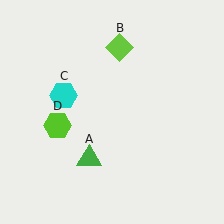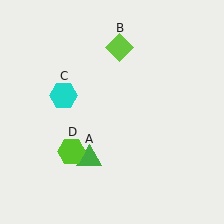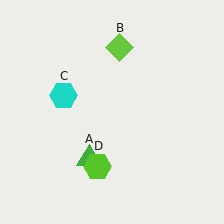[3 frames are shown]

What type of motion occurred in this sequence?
The lime hexagon (object D) rotated counterclockwise around the center of the scene.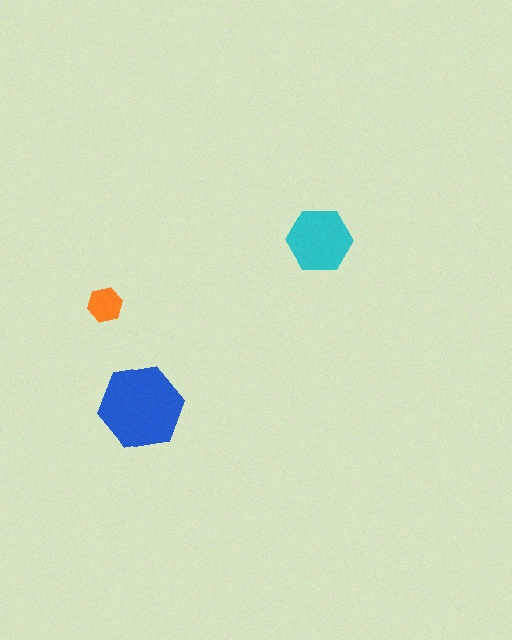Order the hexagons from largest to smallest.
the blue one, the cyan one, the orange one.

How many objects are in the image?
There are 3 objects in the image.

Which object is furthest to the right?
The cyan hexagon is rightmost.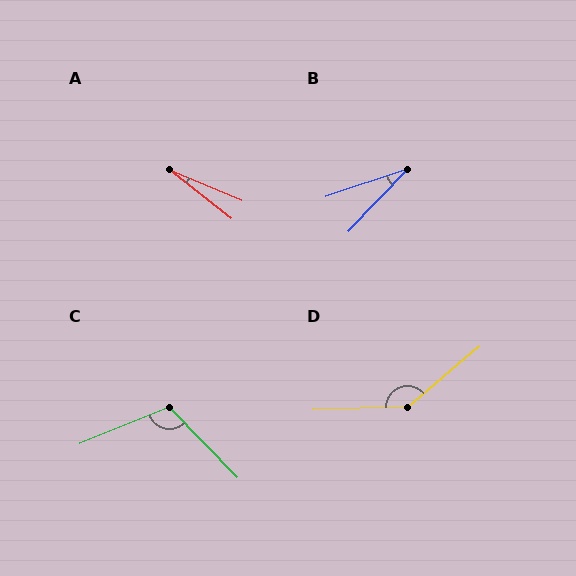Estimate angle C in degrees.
Approximately 112 degrees.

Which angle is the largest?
D, at approximately 141 degrees.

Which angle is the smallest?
A, at approximately 15 degrees.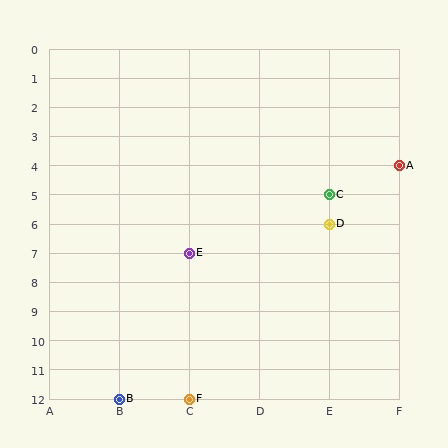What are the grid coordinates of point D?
Point D is at grid coordinates (E, 6).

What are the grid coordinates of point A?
Point A is at grid coordinates (F, 4).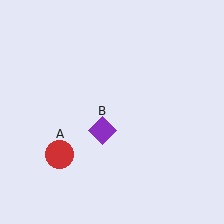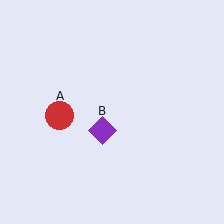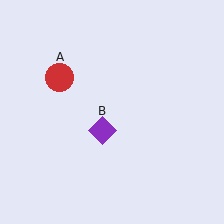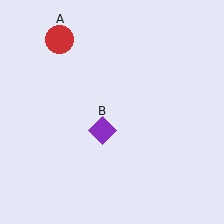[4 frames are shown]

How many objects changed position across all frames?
1 object changed position: red circle (object A).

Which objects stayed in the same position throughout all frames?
Purple diamond (object B) remained stationary.